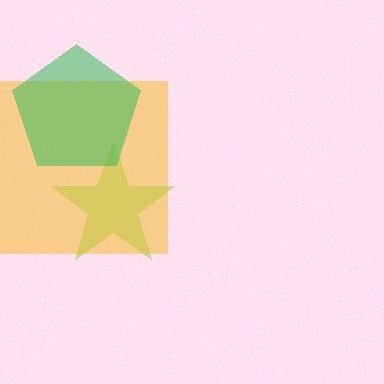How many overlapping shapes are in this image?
There are 3 overlapping shapes in the image.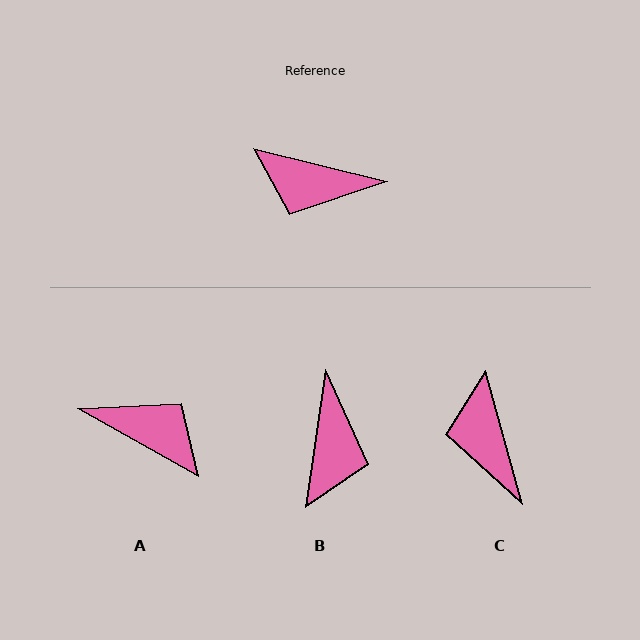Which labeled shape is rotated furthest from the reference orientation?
A, about 164 degrees away.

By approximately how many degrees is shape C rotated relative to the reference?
Approximately 61 degrees clockwise.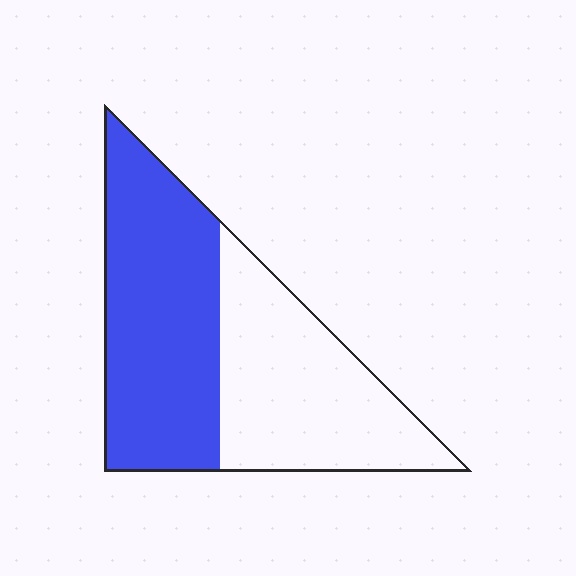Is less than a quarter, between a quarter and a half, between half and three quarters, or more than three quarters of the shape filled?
Between half and three quarters.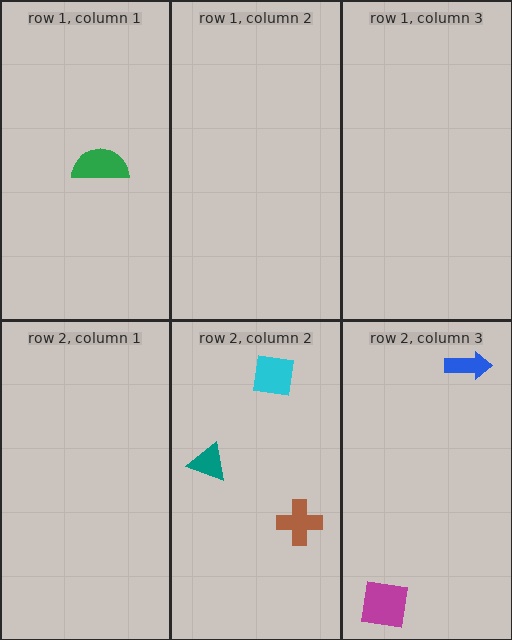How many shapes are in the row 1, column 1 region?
1.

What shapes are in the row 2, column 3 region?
The magenta square, the blue arrow.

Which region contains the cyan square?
The row 2, column 2 region.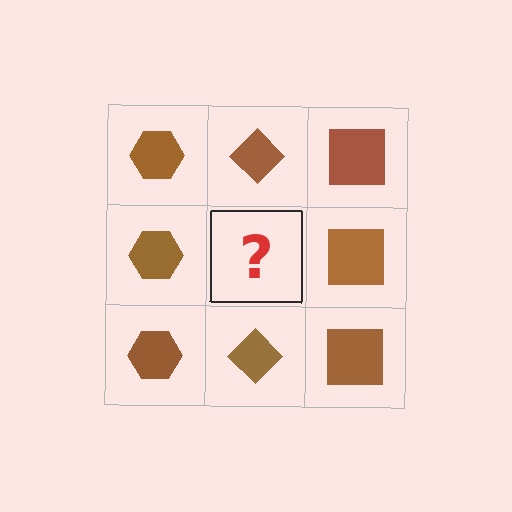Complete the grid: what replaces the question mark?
The question mark should be replaced with a brown diamond.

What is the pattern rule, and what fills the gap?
The rule is that each column has a consistent shape. The gap should be filled with a brown diamond.